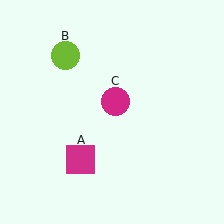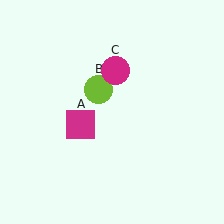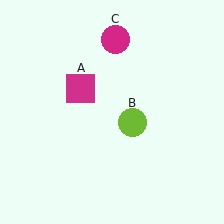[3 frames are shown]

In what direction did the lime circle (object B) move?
The lime circle (object B) moved down and to the right.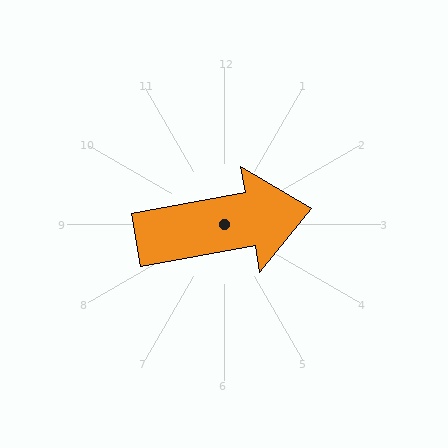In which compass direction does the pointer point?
East.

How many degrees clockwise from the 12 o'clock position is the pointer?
Approximately 80 degrees.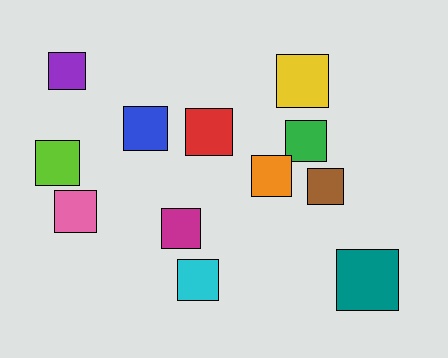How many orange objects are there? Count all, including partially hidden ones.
There is 1 orange object.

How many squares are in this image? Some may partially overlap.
There are 12 squares.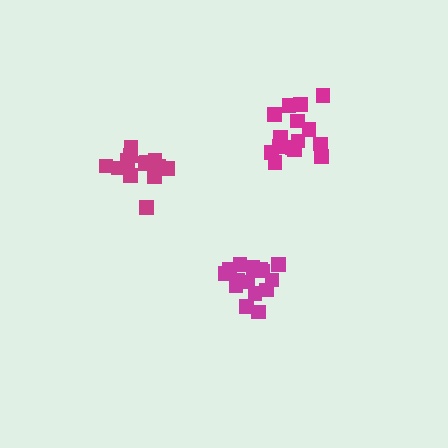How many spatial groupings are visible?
There are 3 spatial groupings.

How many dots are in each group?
Group 1: 15 dots, Group 2: 15 dots, Group 3: 13 dots (43 total).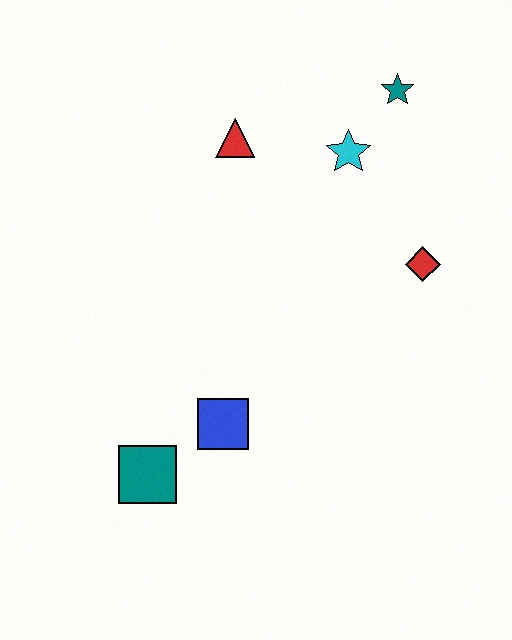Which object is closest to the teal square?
The blue square is closest to the teal square.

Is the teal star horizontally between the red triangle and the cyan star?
No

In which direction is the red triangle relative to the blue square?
The red triangle is above the blue square.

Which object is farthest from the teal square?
The teal star is farthest from the teal square.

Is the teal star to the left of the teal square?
No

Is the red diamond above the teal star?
No